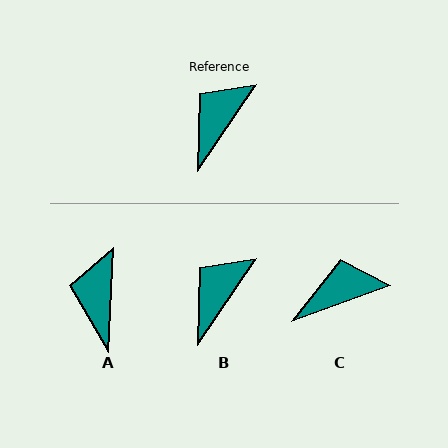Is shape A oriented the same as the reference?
No, it is off by about 32 degrees.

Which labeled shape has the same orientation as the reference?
B.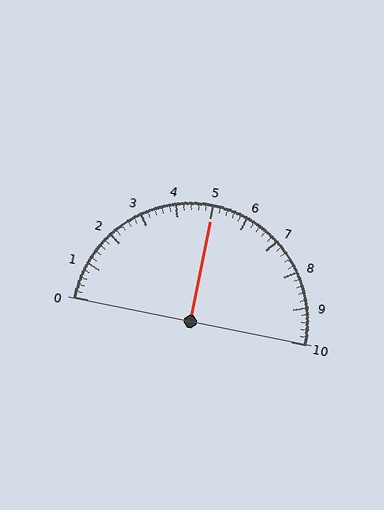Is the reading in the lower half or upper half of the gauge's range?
The reading is in the upper half of the range (0 to 10).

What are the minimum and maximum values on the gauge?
The gauge ranges from 0 to 10.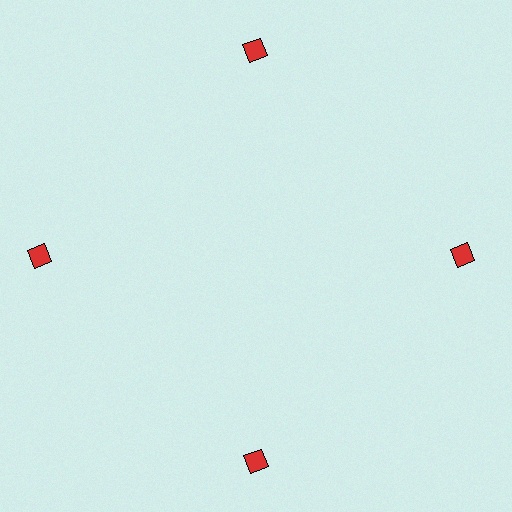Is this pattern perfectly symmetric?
No. The 4 red squares are arranged in a ring, but one element near the 9 o'clock position is pushed outward from the center, breaking the 4-fold rotational symmetry.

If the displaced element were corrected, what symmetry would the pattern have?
It would have 4-fold rotational symmetry — the pattern would map onto itself every 90 degrees.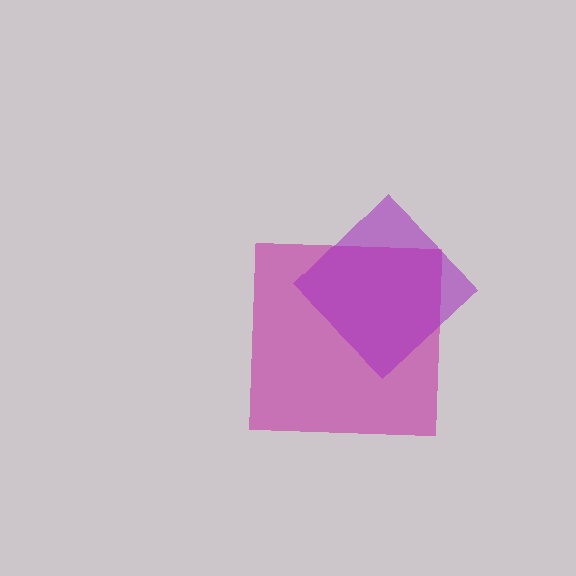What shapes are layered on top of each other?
The layered shapes are: a magenta square, a purple diamond.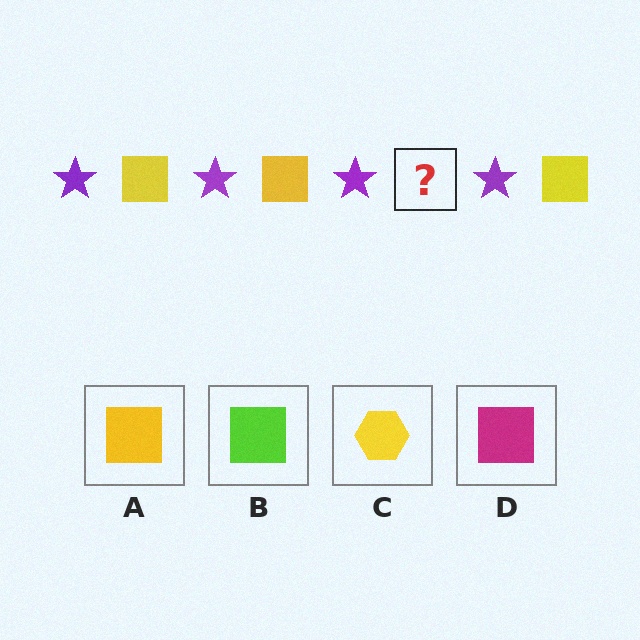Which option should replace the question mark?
Option A.